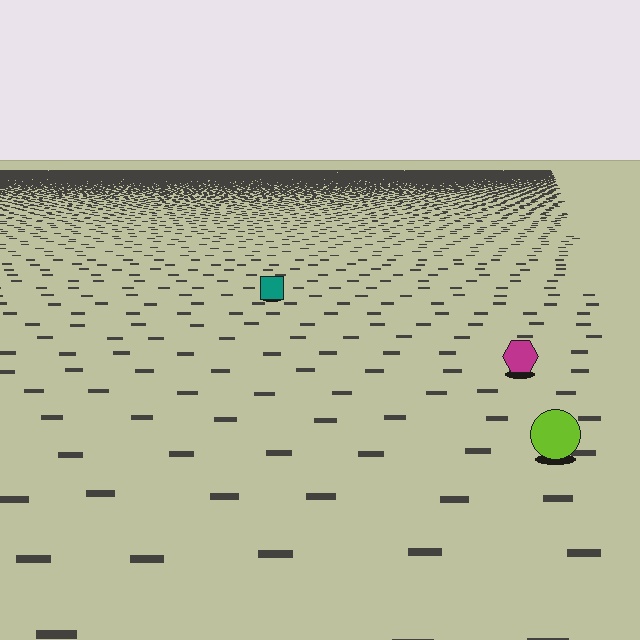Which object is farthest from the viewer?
The teal square is farthest from the viewer. It appears smaller and the ground texture around it is denser.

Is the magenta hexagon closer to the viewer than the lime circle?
No. The lime circle is closer — you can tell from the texture gradient: the ground texture is coarser near it.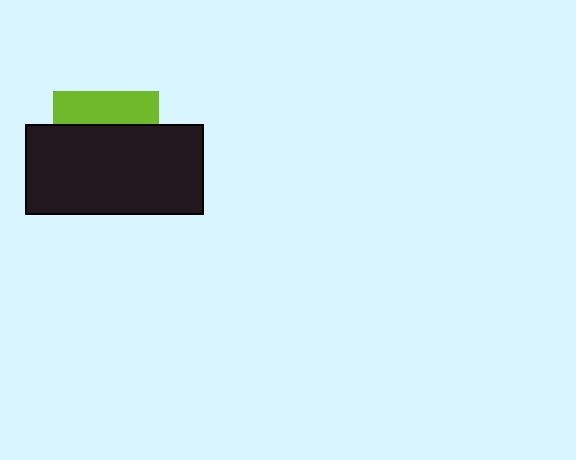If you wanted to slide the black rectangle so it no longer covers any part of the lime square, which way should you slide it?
Slide it down — that is the most direct way to separate the two shapes.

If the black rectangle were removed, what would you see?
You would see the complete lime square.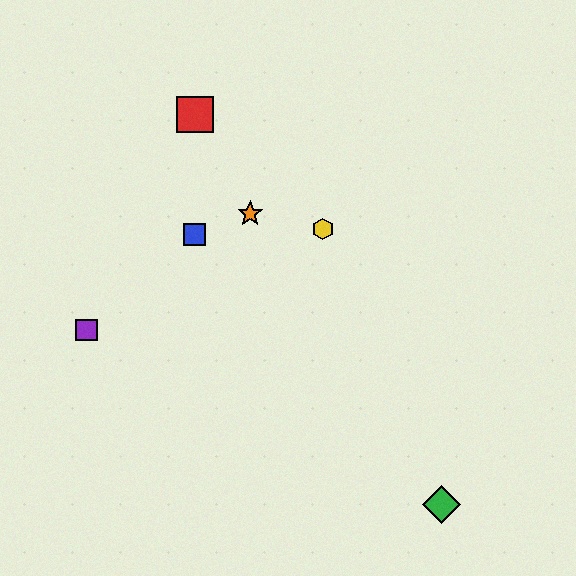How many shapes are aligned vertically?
2 shapes (the red square, the blue square) are aligned vertically.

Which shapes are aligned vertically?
The red square, the blue square are aligned vertically.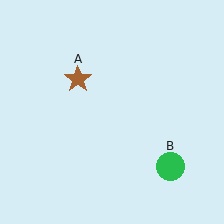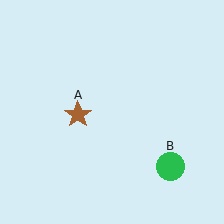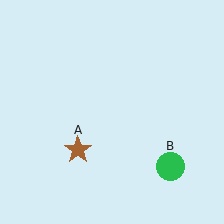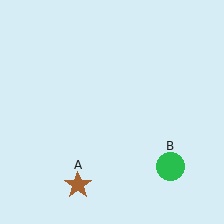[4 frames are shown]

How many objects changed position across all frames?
1 object changed position: brown star (object A).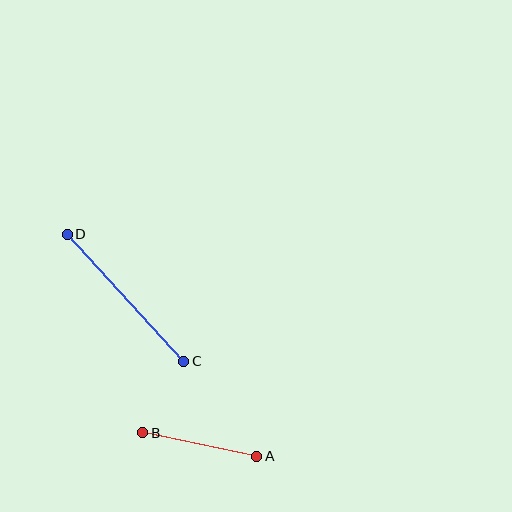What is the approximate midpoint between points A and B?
The midpoint is at approximately (200, 445) pixels.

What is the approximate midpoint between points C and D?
The midpoint is at approximately (126, 298) pixels.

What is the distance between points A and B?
The distance is approximately 116 pixels.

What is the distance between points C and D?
The distance is approximately 172 pixels.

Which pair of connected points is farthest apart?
Points C and D are farthest apart.